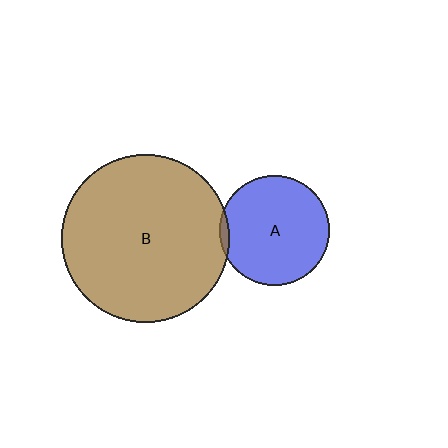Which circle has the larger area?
Circle B (brown).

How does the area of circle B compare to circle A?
Approximately 2.4 times.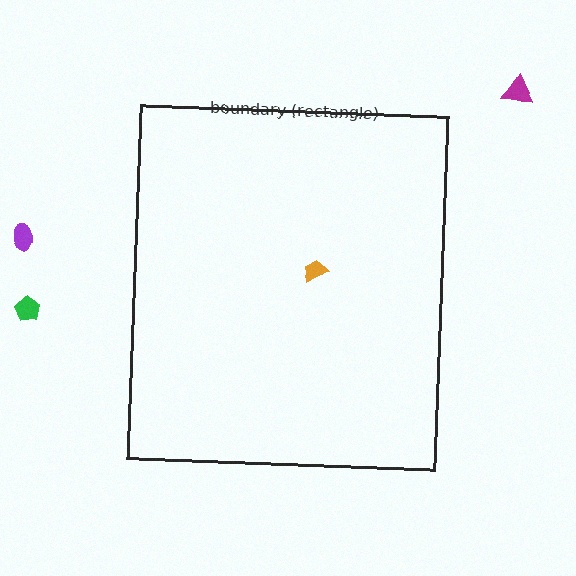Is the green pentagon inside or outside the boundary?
Outside.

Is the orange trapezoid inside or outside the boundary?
Inside.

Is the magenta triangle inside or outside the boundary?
Outside.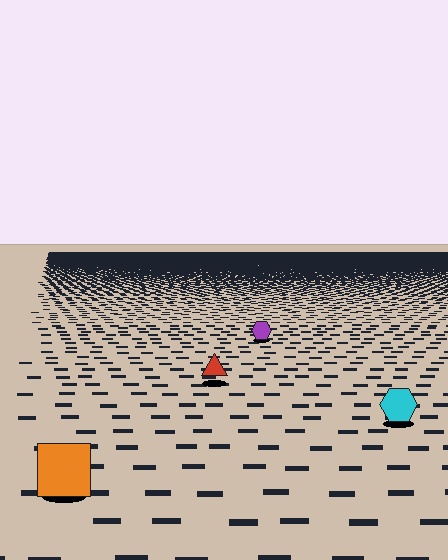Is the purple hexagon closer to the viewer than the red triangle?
No. The red triangle is closer — you can tell from the texture gradient: the ground texture is coarser near it.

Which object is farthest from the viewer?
The purple hexagon is farthest from the viewer. It appears smaller and the ground texture around it is denser.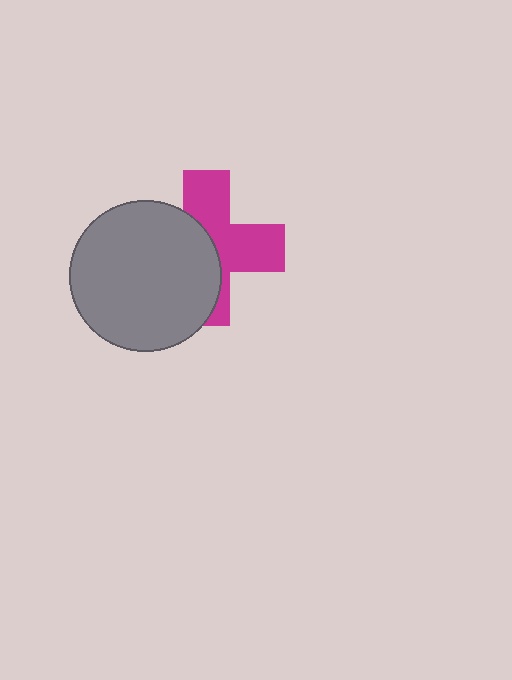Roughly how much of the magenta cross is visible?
About half of it is visible (roughly 52%).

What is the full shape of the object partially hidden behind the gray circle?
The partially hidden object is a magenta cross.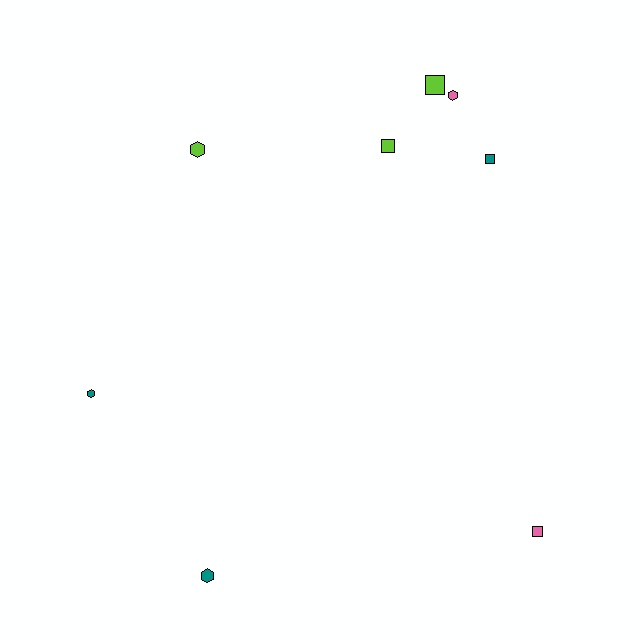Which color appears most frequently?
Teal, with 3 objects.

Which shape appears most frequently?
Hexagon, with 4 objects.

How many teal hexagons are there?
There are 2 teal hexagons.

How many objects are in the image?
There are 8 objects.